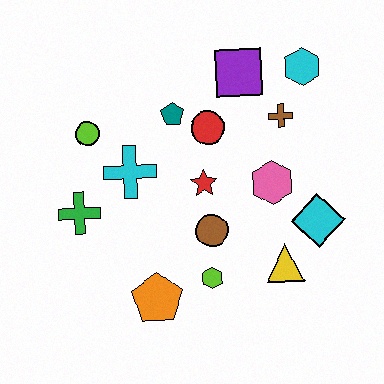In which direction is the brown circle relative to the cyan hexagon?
The brown circle is below the cyan hexagon.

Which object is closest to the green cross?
The cyan cross is closest to the green cross.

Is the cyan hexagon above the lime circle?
Yes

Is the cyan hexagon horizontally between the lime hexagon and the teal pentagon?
No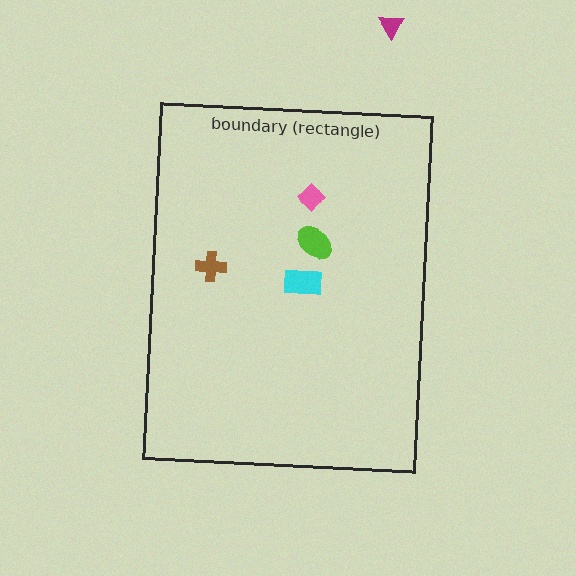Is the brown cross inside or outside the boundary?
Inside.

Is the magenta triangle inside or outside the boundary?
Outside.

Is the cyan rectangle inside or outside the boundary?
Inside.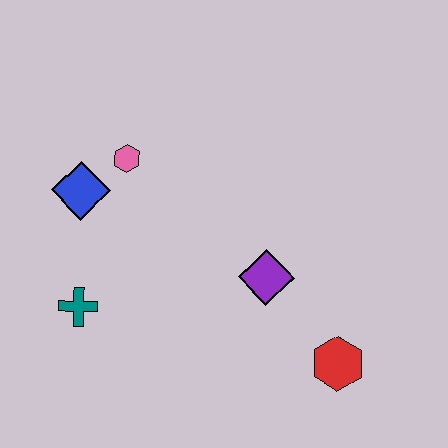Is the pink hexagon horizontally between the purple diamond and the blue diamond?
Yes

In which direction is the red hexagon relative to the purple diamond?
The red hexagon is below the purple diamond.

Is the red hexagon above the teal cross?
No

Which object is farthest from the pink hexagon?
The red hexagon is farthest from the pink hexagon.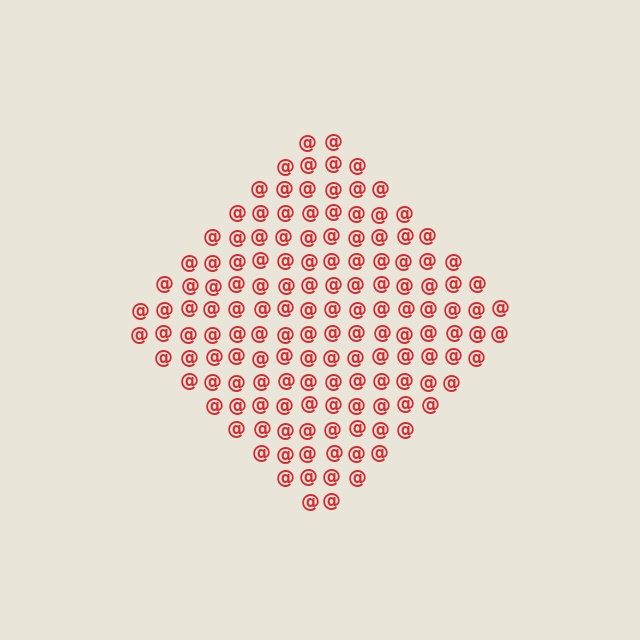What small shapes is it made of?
It is made of small at signs.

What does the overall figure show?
The overall figure shows a diamond.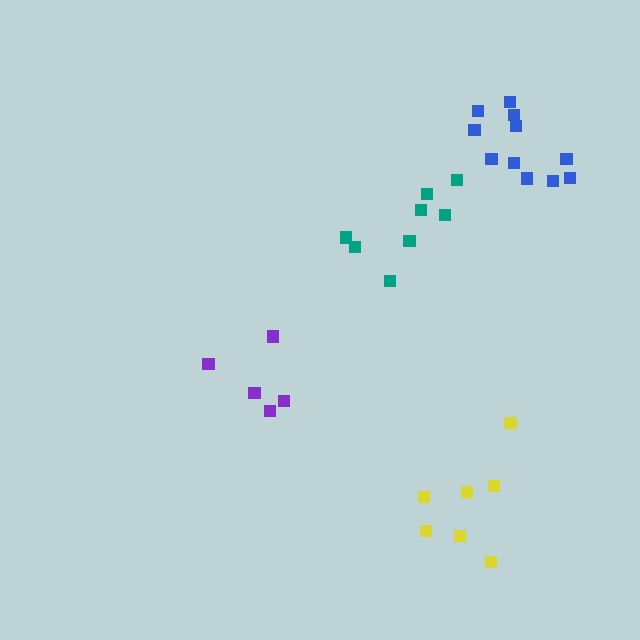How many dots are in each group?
Group 1: 11 dots, Group 2: 5 dots, Group 3: 7 dots, Group 4: 8 dots (31 total).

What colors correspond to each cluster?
The clusters are colored: blue, purple, yellow, teal.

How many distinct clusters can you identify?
There are 4 distinct clusters.